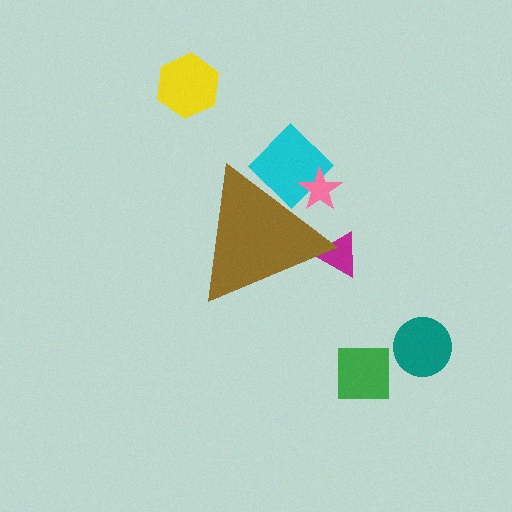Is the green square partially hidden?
No, the green square is fully visible.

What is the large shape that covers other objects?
A brown triangle.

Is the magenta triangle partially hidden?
Yes, the magenta triangle is partially hidden behind the brown triangle.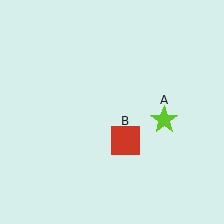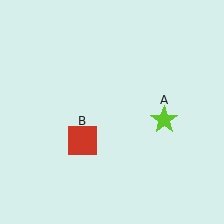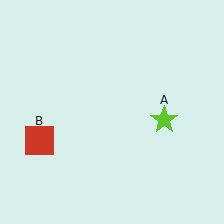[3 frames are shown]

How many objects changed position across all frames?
1 object changed position: red square (object B).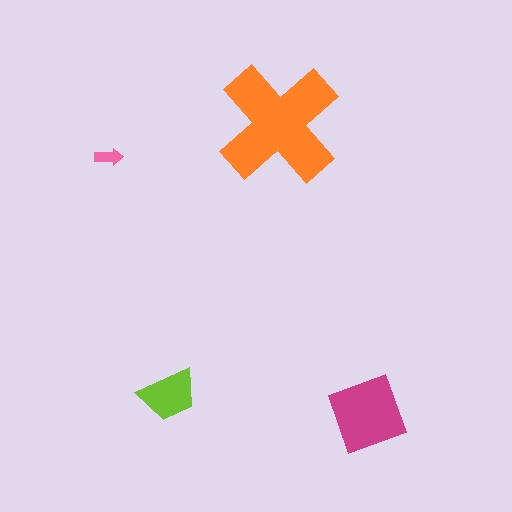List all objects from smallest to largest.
The pink arrow, the lime trapezoid, the magenta square, the orange cross.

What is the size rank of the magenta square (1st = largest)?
2nd.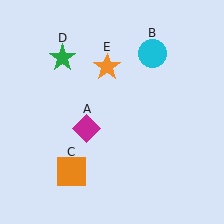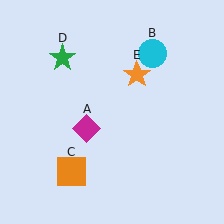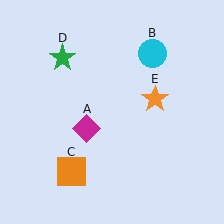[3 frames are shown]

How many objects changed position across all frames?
1 object changed position: orange star (object E).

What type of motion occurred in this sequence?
The orange star (object E) rotated clockwise around the center of the scene.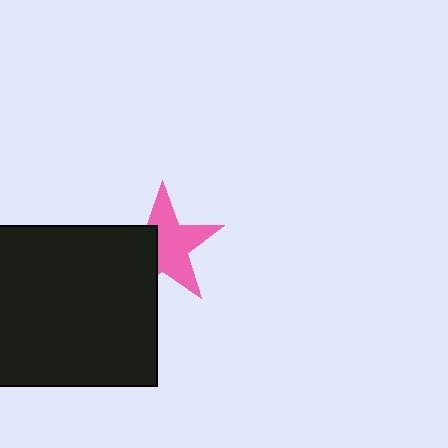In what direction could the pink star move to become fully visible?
The pink star could move right. That would shift it out from behind the black square entirely.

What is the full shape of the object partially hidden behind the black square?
The partially hidden object is a pink star.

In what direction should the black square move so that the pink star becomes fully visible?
The black square should move left. That is the shortest direction to clear the overlap and leave the pink star fully visible.